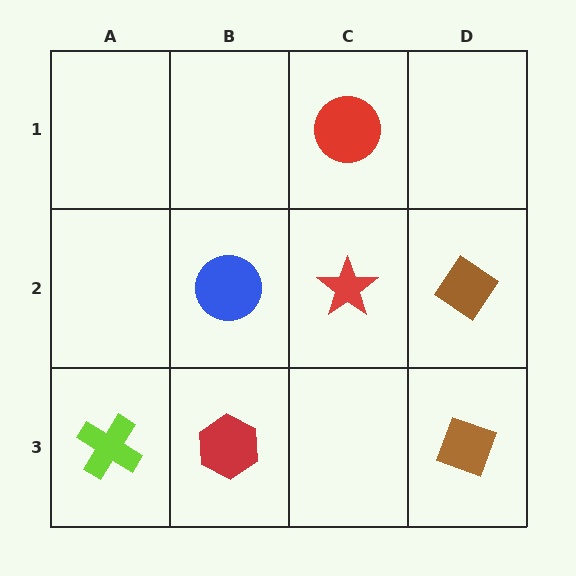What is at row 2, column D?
A brown diamond.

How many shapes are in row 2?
3 shapes.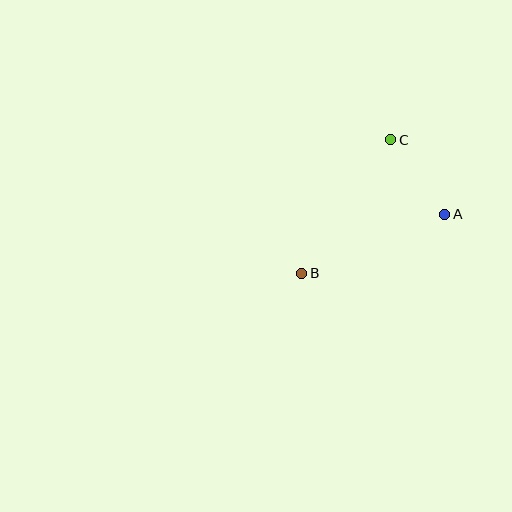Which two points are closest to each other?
Points A and C are closest to each other.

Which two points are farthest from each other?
Points B and C are farthest from each other.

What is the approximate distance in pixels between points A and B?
The distance between A and B is approximately 155 pixels.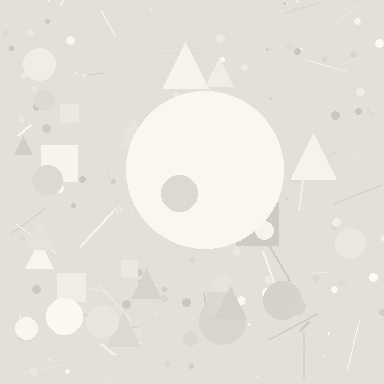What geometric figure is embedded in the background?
A circle is embedded in the background.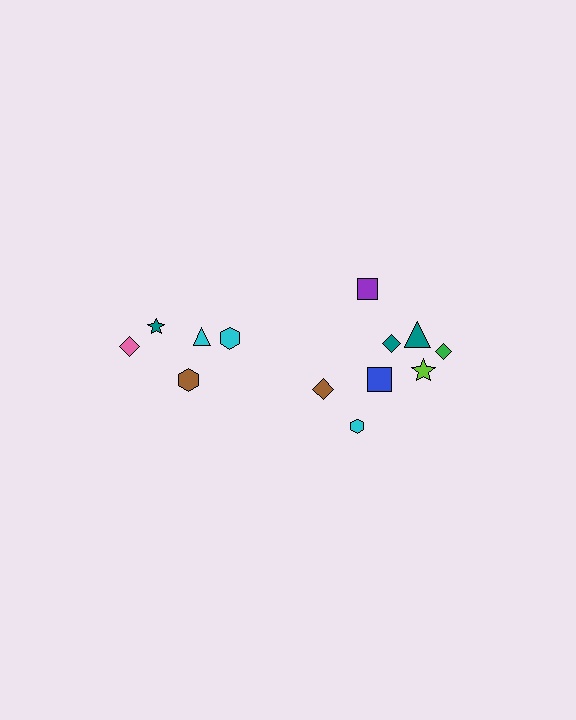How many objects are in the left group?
There are 5 objects.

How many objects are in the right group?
There are 8 objects.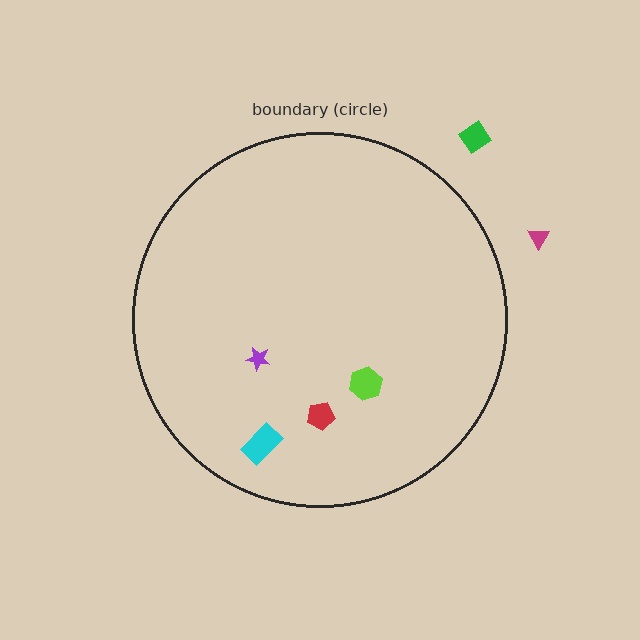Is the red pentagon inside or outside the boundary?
Inside.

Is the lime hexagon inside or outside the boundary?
Inside.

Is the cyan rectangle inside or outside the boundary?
Inside.